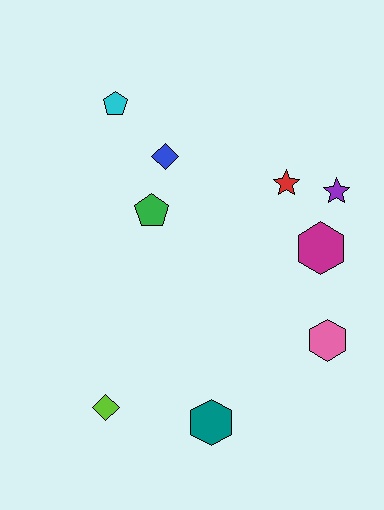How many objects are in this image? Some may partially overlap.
There are 9 objects.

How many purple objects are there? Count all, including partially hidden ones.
There is 1 purple object.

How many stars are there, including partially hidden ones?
There are 2 stars.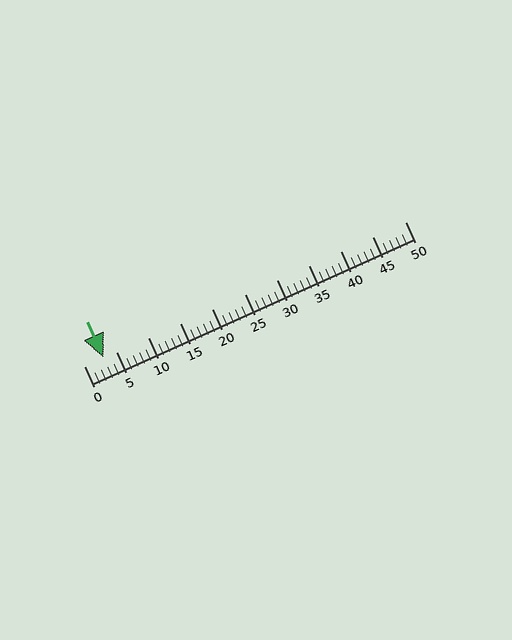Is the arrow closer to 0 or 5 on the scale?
The arrow is closer to 5.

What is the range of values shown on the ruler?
The ruler shows values from 0 to 50.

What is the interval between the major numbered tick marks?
The major tick marks are spaced 5 units apart.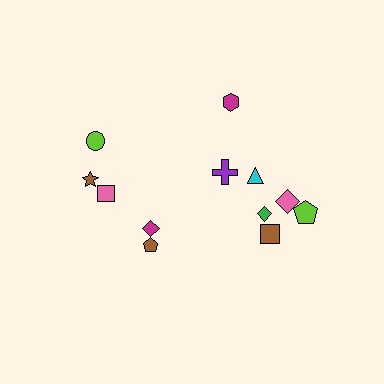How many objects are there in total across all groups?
There are 12 objects.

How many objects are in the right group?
There are 7 objects.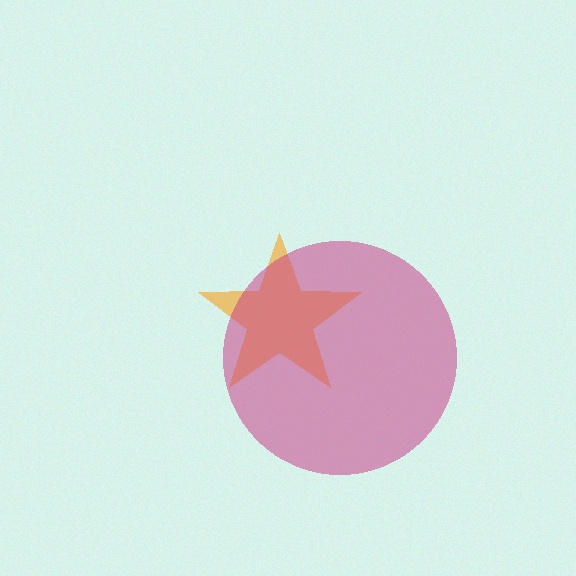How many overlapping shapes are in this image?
There are 2 overlapping shapes in the image.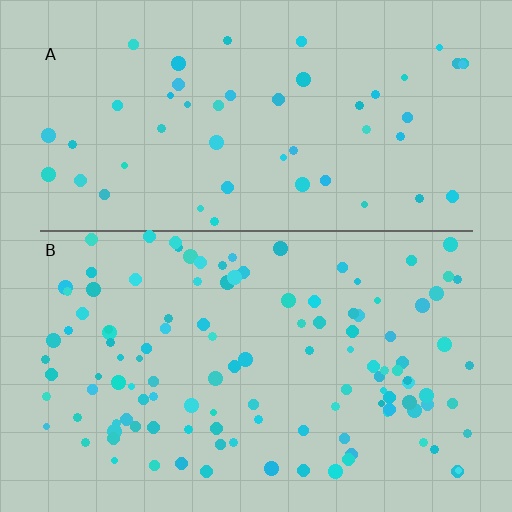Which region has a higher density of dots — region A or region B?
B (the bottom).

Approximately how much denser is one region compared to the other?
Approximately 2.3× — region B over region A.